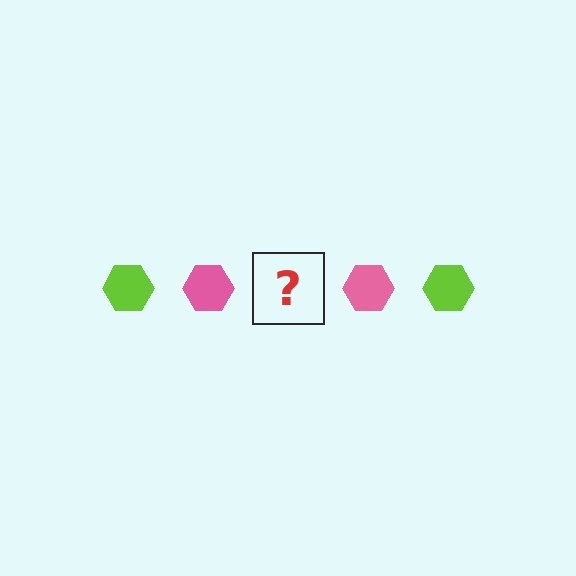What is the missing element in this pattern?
The missing element is a lime hexagon.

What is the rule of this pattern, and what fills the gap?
The rule is that the pattern cycles through lime, pink hexagons. The gap should be filled with a lime hexagon.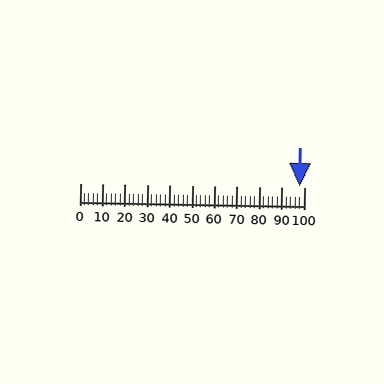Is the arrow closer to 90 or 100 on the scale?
The arrow is closer to 100.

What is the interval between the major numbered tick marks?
The major tick marks are spaced 10 units apart.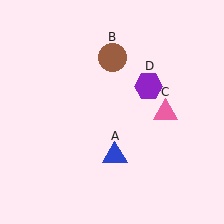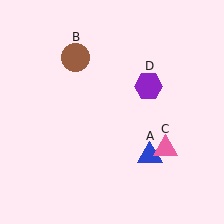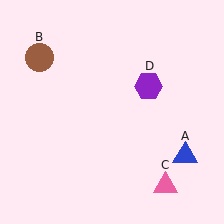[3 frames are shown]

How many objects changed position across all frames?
3 objects changed position: blue triangle (object A), brown circle (object B), pink triangle (object C).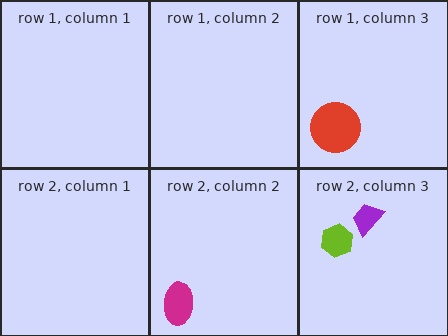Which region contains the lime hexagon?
The row 2, column 3 region.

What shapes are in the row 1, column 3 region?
The red circle.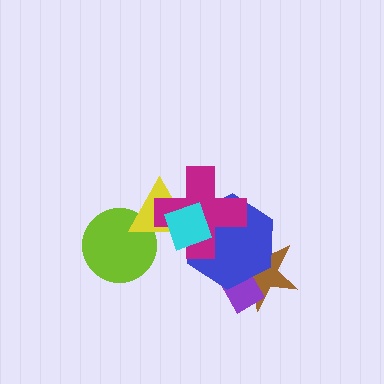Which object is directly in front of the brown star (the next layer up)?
The purple rectangle is directly in front of the brown star.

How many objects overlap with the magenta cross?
3 objects overlap with the magenta cross.